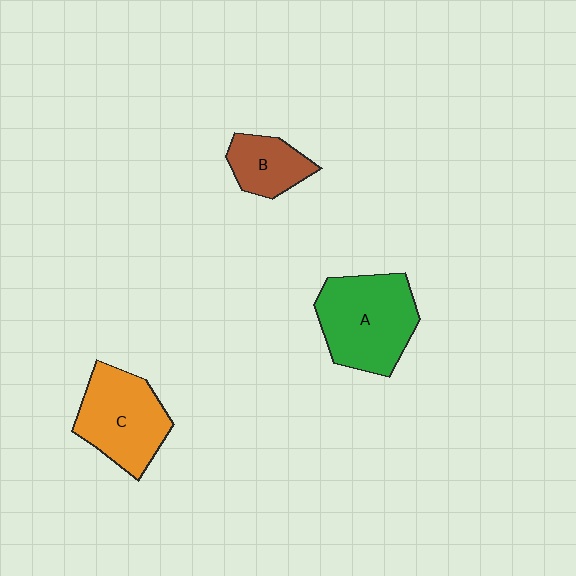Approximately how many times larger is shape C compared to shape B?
Approximately 1.8 times.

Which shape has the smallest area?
Shape B (brown).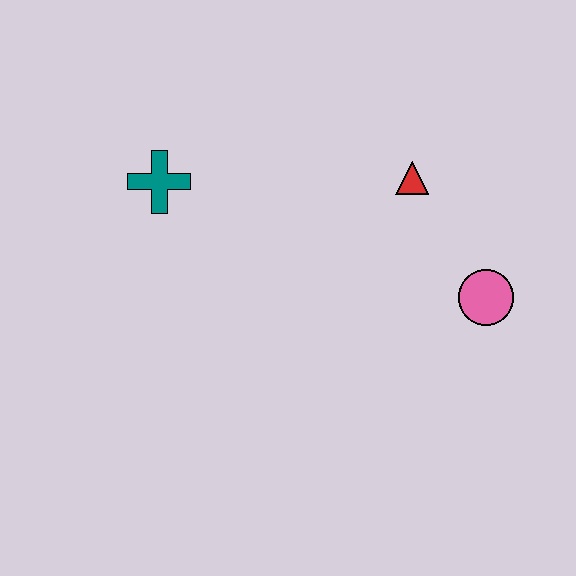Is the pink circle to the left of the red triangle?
No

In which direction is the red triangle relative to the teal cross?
The red triangle is to the right of the teal cross.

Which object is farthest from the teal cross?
The pink circle is farthest from the teal cross.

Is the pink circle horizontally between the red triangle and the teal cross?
No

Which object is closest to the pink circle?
The red triangle is closest to the pink circle.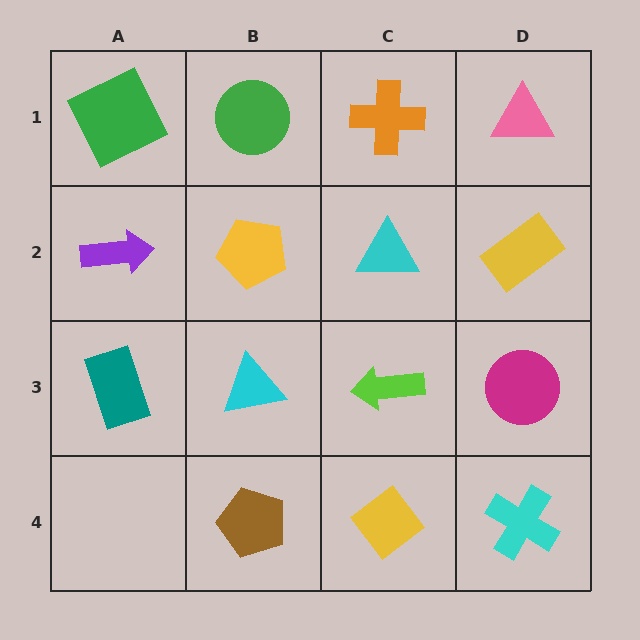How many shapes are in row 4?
3 shapes.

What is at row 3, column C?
A lime arrow.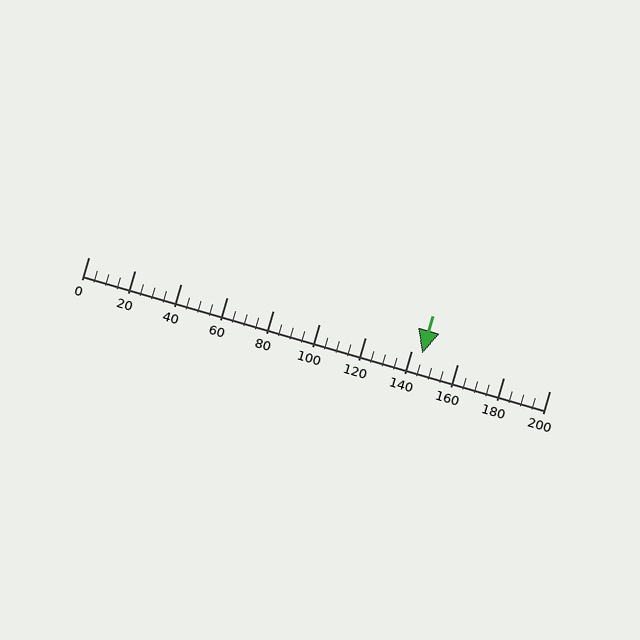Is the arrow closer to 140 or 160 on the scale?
The arrow is closer to 140.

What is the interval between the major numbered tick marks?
The major tick marks are spaced 20 units apart.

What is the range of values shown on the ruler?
The ruler shows values from 0 to 200.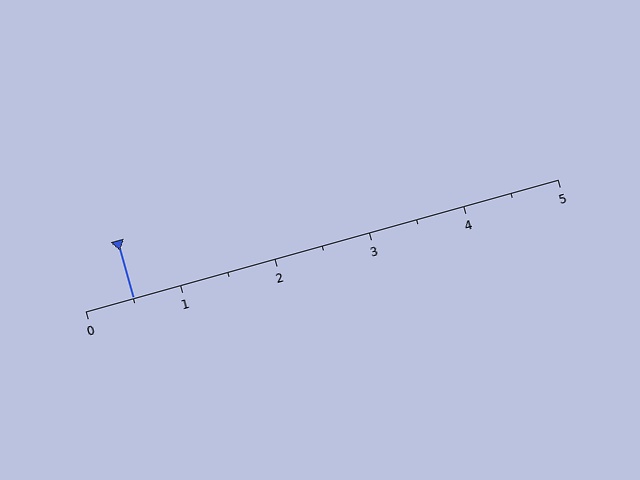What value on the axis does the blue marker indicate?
The marker indicates approximately 0.5.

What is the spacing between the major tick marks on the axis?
The major ticks are spaced 1 apart.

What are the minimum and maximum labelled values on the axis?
The axis runs from 0 to 5.